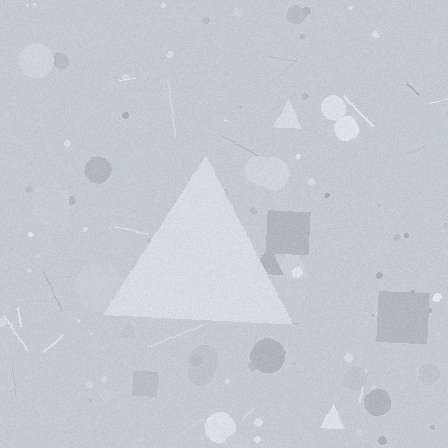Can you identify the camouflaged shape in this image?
The camouflaged shape is a triangle.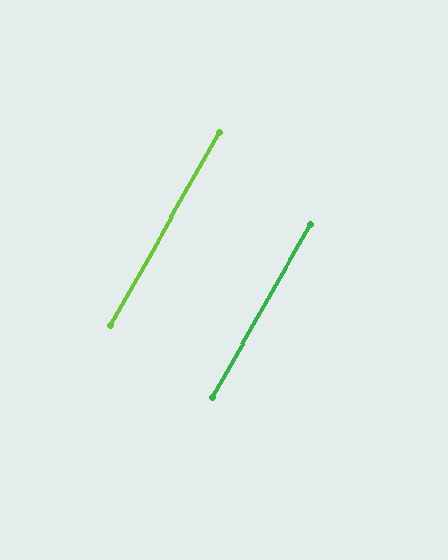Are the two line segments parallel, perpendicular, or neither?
Parallel — their directions differ by only 0.2°.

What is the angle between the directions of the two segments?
Approximately 0 degrees.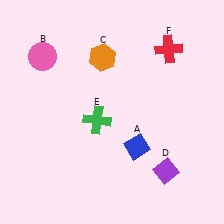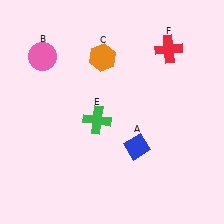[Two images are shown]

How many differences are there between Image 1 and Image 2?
There is 1 difference between the two images.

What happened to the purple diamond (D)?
The purple diamond (D) was removed in Image 2. It was in the bottom-right area of Image 1.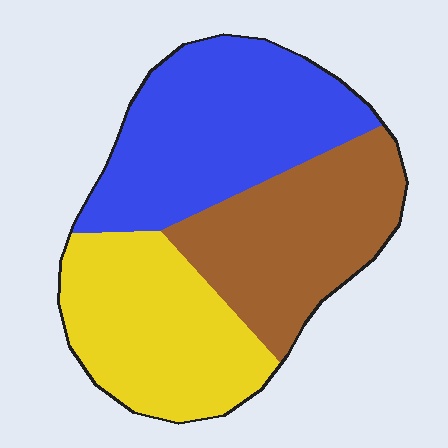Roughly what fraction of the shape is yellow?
Yellow takes up about one third (1/3) of the shape.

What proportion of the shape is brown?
Brown takes up about one third (1/3) of the shape.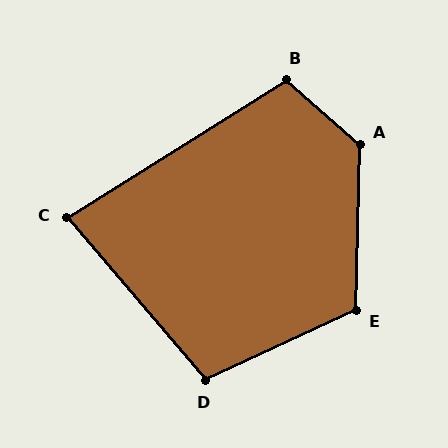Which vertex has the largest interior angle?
A, at approximately 130 degrees.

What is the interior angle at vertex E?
Approximately 117 degrees (obtuse).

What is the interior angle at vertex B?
Approximately 106 degrees (obtuse).